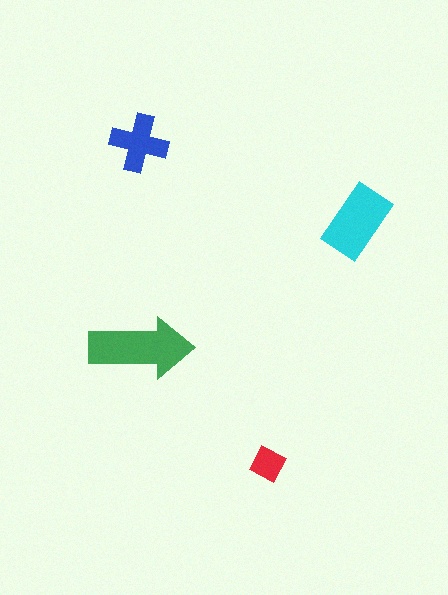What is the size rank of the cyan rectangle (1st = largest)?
2nd.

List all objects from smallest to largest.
The red square, the blue cross, the cyan rectangle, the green arrow.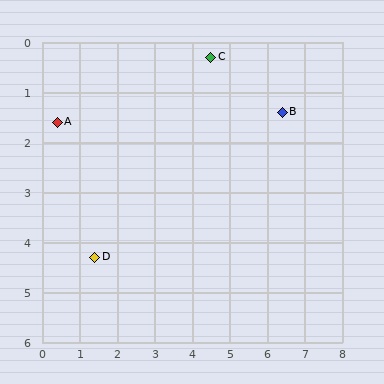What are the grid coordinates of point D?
Point D is at approximately (1.4, 4.3).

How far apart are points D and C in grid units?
Points D and C are about 5.1 grid units apart.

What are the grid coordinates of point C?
Point C is at approximately (4.5, 0.3).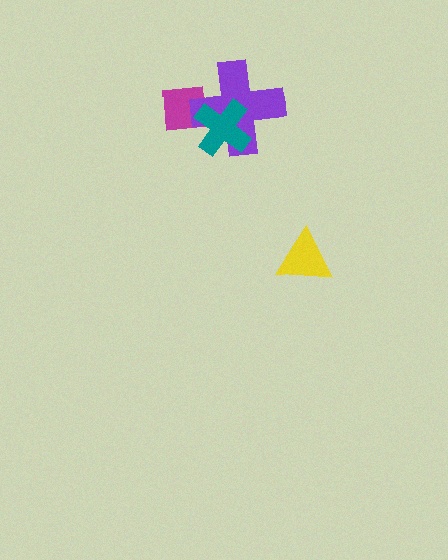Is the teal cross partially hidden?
No, no other shape covers it.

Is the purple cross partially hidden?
Yes, it is partially covered by another shape.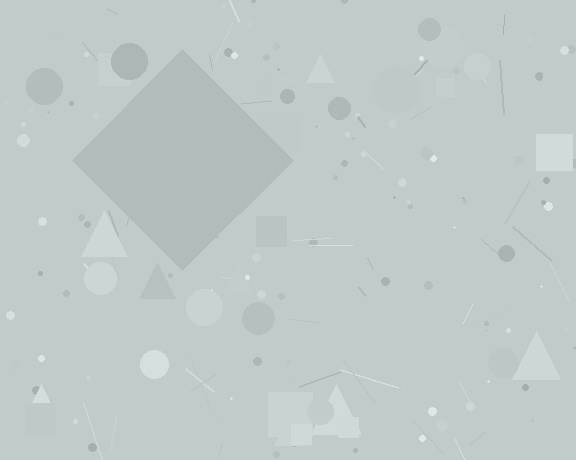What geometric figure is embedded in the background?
A diamond is embedded in the background.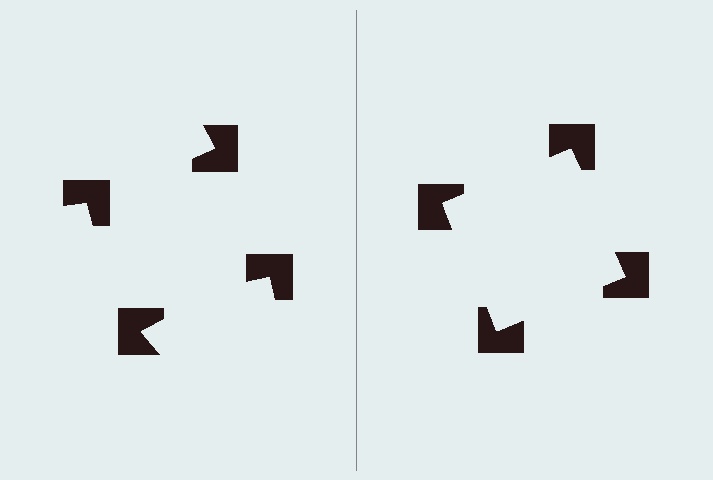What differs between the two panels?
The notched squares are positioned identically on both sides; only the wedge orientations differ. On the right they align to a square; on the left they are misaligned.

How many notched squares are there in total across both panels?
8 — 4 on each side.